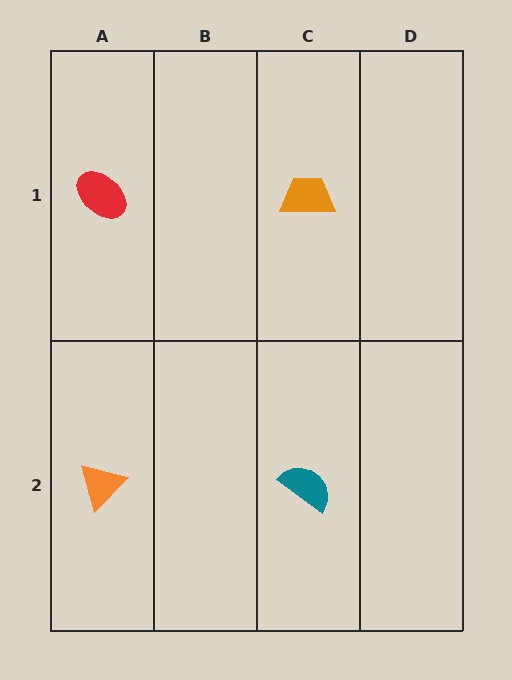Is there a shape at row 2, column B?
No, that cell is empty.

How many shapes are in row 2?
2 shapes.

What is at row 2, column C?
A teal semicircle.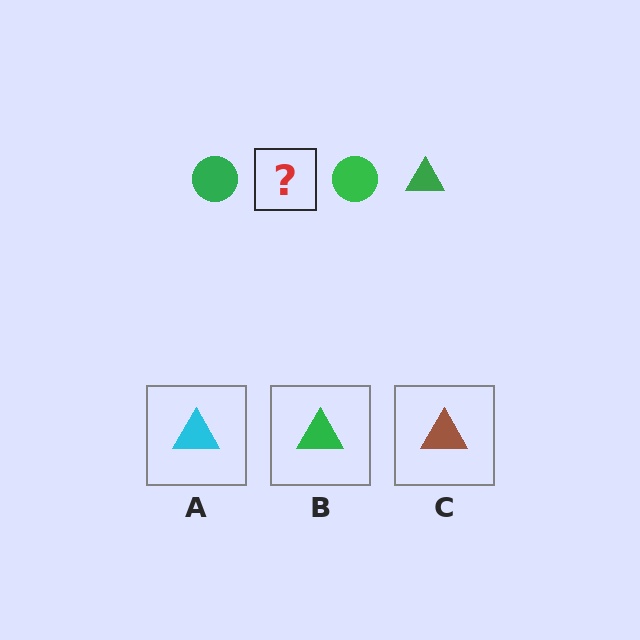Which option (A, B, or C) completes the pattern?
B.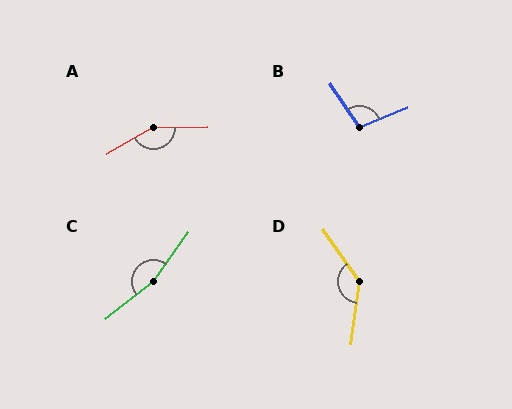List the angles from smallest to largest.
B (102°), D (137°), A (151°), C (164°).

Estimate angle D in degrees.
Approximately 137 degrees.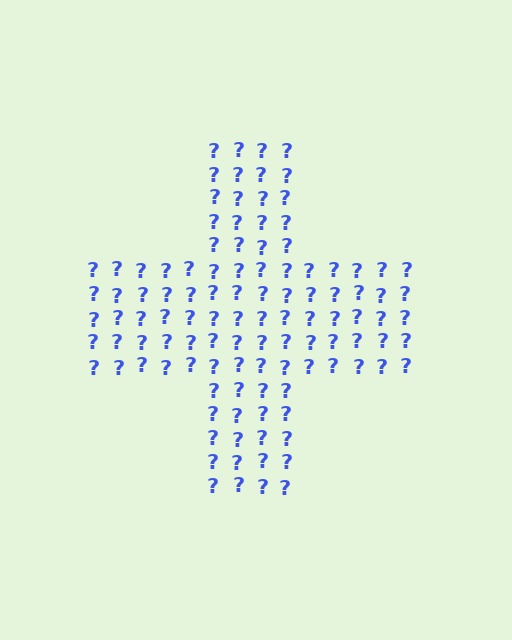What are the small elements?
The small elements are question marks.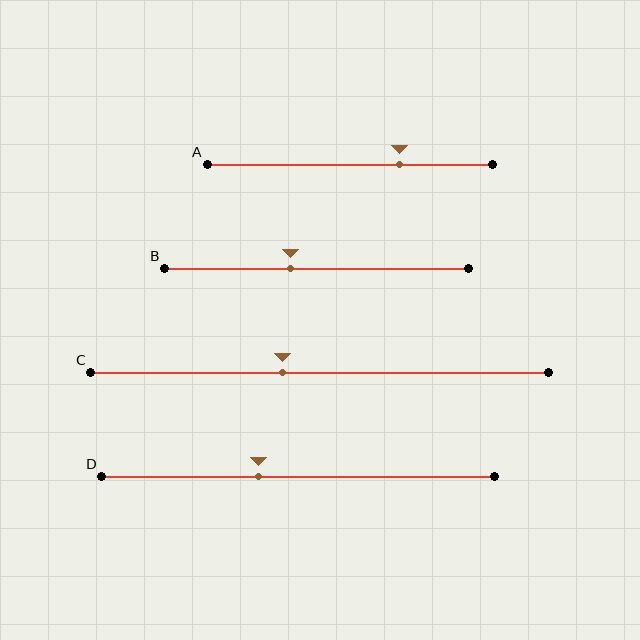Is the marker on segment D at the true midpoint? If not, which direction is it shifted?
No, the marker on segment D is shifted to the left by about 10% of the segment length.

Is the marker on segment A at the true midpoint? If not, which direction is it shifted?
No, the marker on segment A is shifted to the right by about 17% of the segment length.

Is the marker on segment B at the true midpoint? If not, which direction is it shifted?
No, the marker on segment B is shifted to the left by about 9% of the segment length.